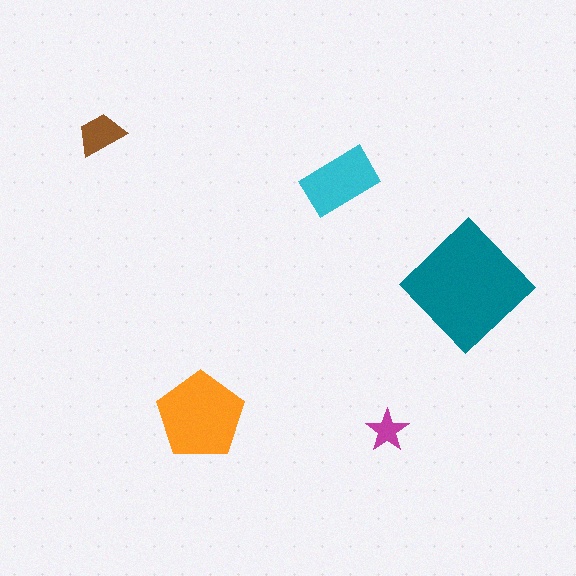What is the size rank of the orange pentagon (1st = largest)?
2nd.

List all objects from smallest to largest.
The magenta star, the brown trapezoid, the cyan rectangle, the orange pentagon, the teal diamond.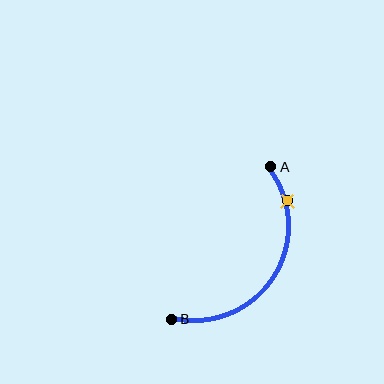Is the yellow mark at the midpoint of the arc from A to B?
No. The yellow mark lies on the arc but is closer to endpoint A. The arc midpoint would be at the point on the curve equidistant along the arc from both A and B.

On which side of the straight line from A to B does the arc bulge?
The arc bulges to the right of the straight line connecting A and B.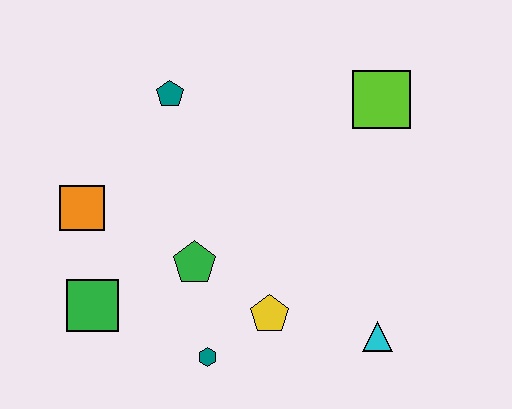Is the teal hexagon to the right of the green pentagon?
Yes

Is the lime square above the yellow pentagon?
Yes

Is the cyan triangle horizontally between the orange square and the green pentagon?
No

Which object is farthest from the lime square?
The green square is farthest from the lime square.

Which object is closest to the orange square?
The green square is closest to the orange square.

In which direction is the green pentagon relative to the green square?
The green pentagon is to the right of the green square.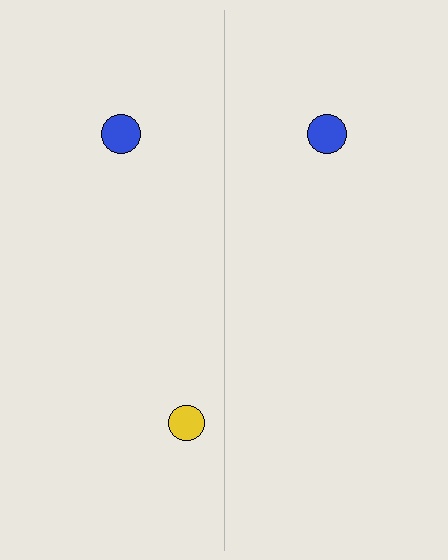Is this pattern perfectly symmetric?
No, the pattern is not perfectly symmetric. A yellow circle is missing from the right side.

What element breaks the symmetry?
A yellow circle is missing from the right side.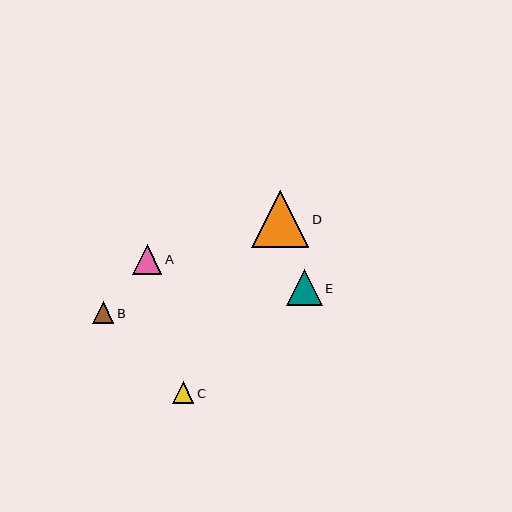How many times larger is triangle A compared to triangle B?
Triangle A is approximately 1.3 times the size of triangle B.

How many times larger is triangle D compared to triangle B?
Triangle D is approximately 2.6 times the size of triangle B.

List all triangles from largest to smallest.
From largest to smallest: D, E, A, B, C.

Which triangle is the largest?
Triangle D is the largest with a size of approximately 57 pixels.